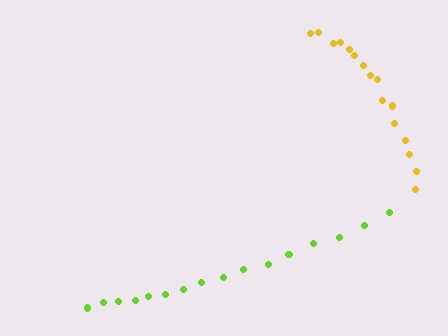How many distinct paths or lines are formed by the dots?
There are 2 distinct paths.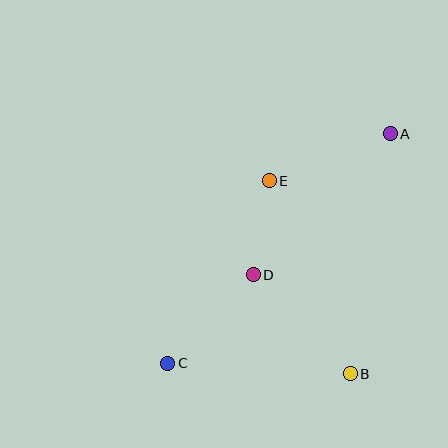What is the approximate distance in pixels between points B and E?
The distance between B and E is approximately 209 pixels.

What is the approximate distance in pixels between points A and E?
The distance between A and E is approximately 130 pixels.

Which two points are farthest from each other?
Points A and C are farthest from each other.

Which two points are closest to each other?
Points D and E are closest to each other.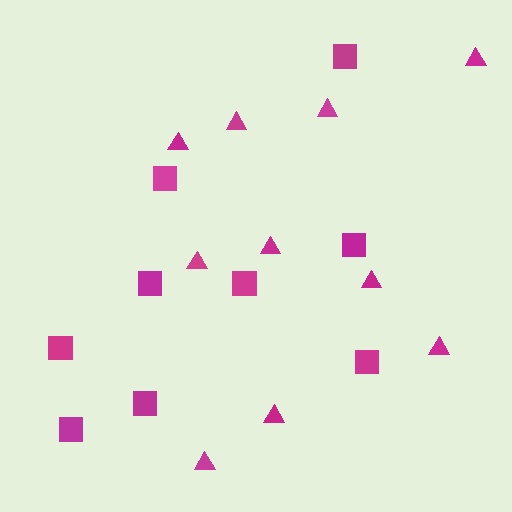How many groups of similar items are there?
There are 2 groups: one group of triangles (10) and one group of squares (9).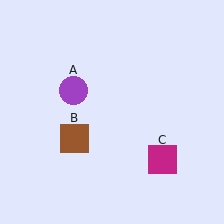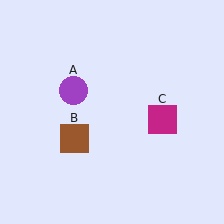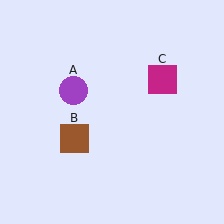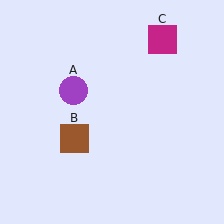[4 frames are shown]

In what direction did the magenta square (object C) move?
The magenta square (object C) moved up.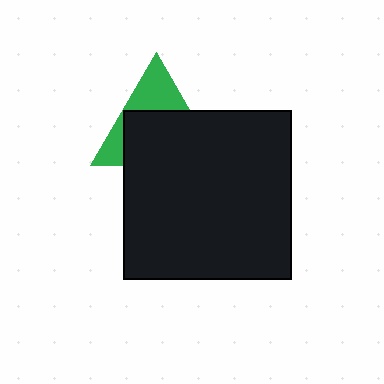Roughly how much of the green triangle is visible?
A small part of it is visible (roughly 39%).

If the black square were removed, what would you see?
You would see the complete green triangle.